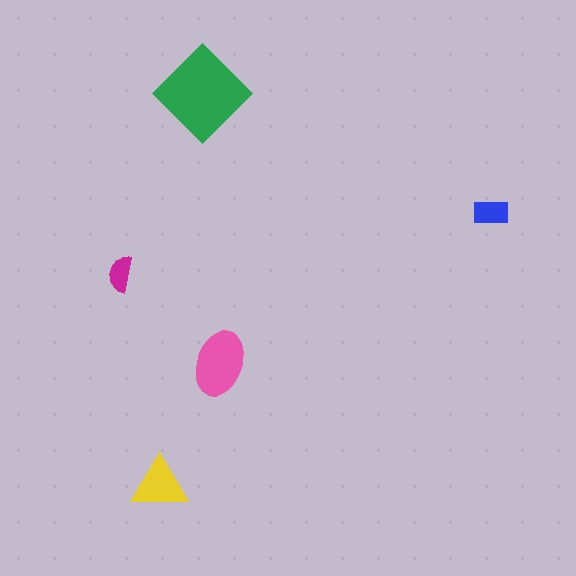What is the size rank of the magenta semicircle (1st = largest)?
5th.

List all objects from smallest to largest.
The magenta semicircle, the blue rectangle, the yellow triangle, the pink ellipse, the green diamond.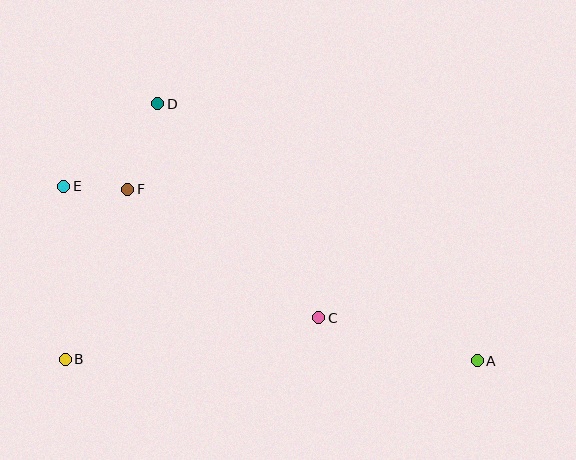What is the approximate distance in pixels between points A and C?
The distance between A and C is approximately 164 pixels.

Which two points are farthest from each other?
Points A and E are farthest from each other.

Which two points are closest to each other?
Points E and F are closest to each other.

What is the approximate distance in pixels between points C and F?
The distance between C and F is approximately 230 pixels.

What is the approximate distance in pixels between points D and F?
The distance between D and F is approximately 90 pixels.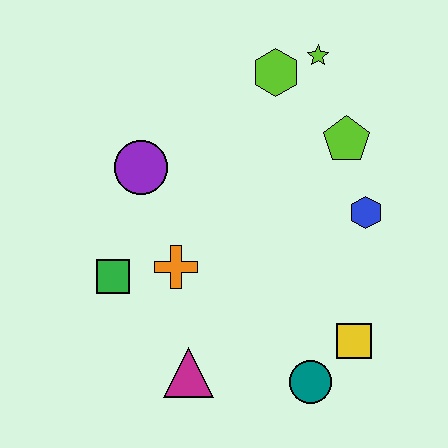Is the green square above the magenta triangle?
Yes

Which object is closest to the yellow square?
The teal circle is closest to the yellow square.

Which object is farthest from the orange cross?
The lime star is farthest from the orange cross.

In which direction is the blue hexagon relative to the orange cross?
The blue hexagon is to the right of the orange cross.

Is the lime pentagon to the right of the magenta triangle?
Yes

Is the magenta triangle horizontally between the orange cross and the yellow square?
Yes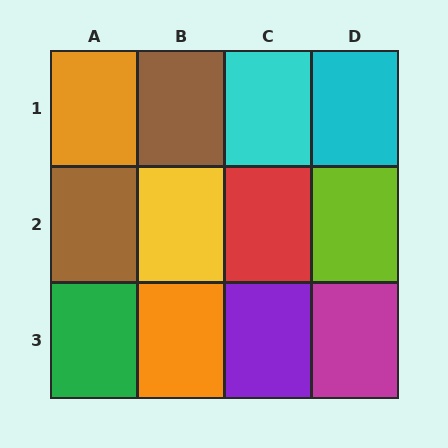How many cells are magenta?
1 cell is magenta.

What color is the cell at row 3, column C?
Purple.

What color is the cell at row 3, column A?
Green.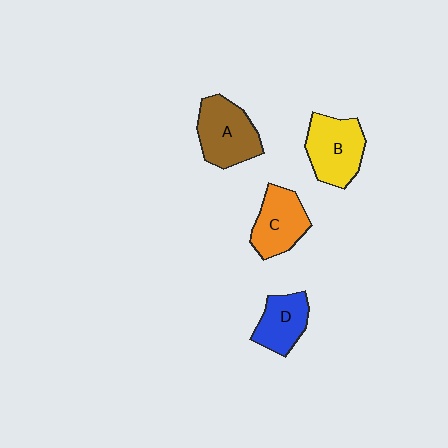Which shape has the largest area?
Shape A (brown).